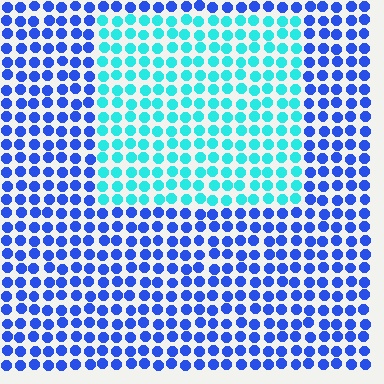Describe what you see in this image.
The image is filled with small blue elements in a uniform arrangement. A rectangle-shaped region is visible where the elements are tinted to a slightly different hue, forming a subtle color boundary.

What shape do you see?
I see a rectangle.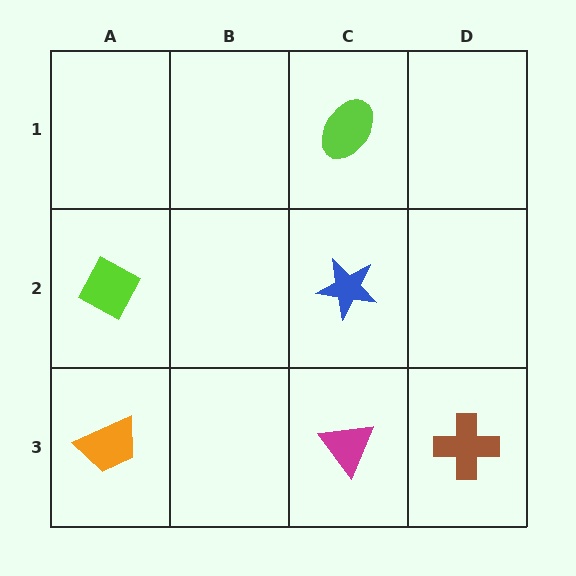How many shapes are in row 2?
2 shapes.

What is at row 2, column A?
A lime diamond.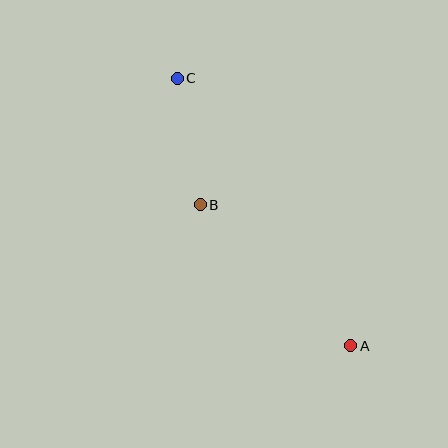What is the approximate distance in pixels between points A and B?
The distance between A and B is approximately 206 pixels.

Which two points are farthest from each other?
Points A and C are farthest from each other.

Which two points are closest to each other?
Points B and C are closest to each other.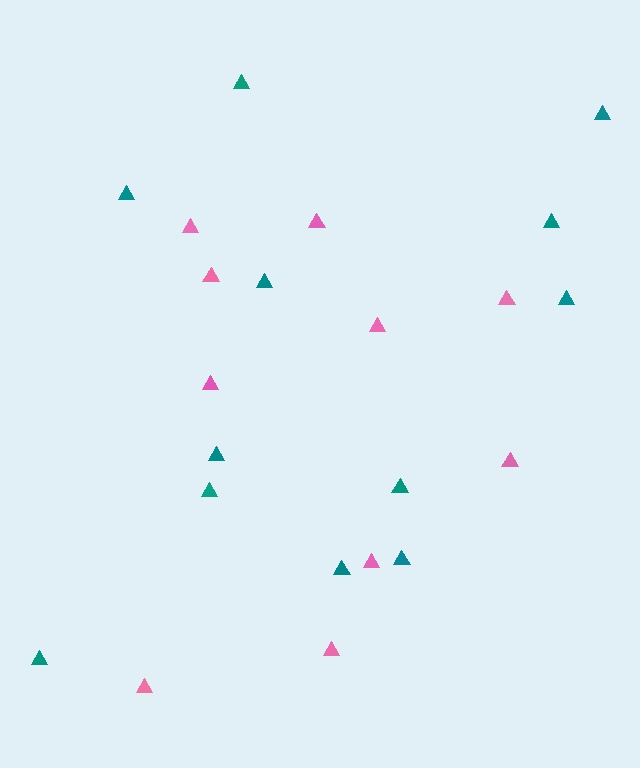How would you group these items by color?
There are 2 groups: one group of teal triangles (12) and one group of pink triangles (10).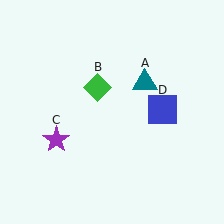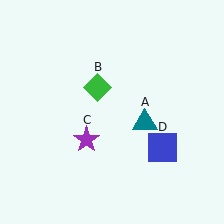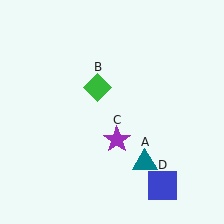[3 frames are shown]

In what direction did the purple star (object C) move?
The purple star (object C) moved right.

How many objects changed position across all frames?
3 objects changed position: teal triangle (object A), purple star (object C), blue square (object D).